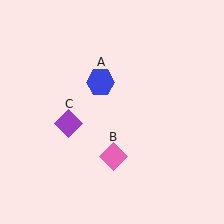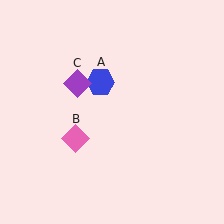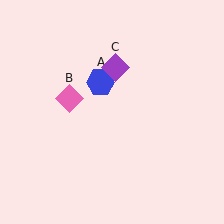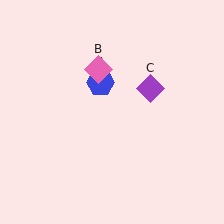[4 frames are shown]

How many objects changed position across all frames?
2 objects changed position: pink diamond (object B), purple diamond (object C).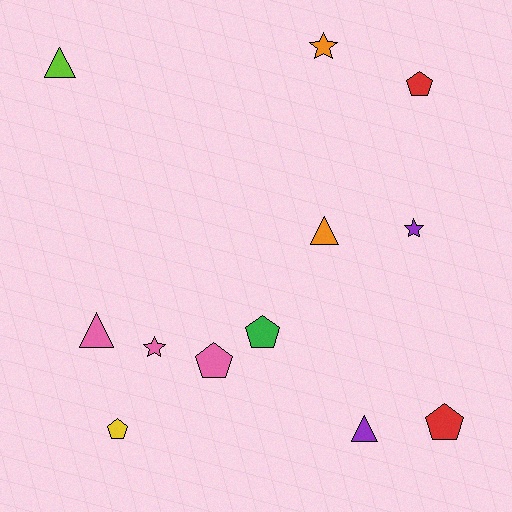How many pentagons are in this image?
There are 5 pentagons.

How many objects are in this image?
There are 12 objects.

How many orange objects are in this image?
There are 2 orange objects.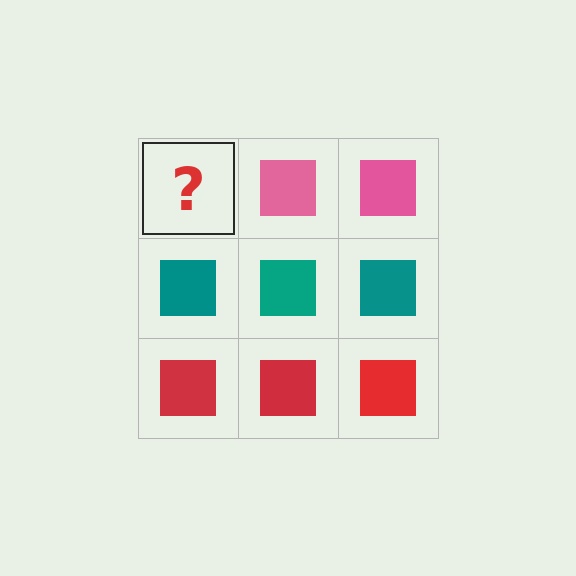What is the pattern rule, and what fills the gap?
The rule is that each row has a consistent color. The gap should be filled with a pink square.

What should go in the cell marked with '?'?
The missing cell should contain a pink square.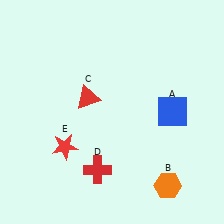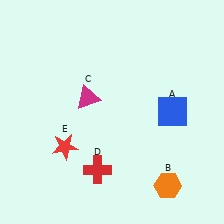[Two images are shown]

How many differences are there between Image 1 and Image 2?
There is 1 difference between the two images.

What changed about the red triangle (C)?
In Image 1, C is red. In Image 2, it changed to magenta.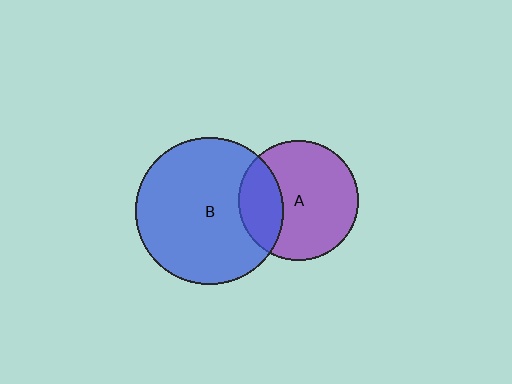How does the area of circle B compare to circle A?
Approximately 1.5 times.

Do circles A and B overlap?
Yes.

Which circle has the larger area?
Circle B (blue).